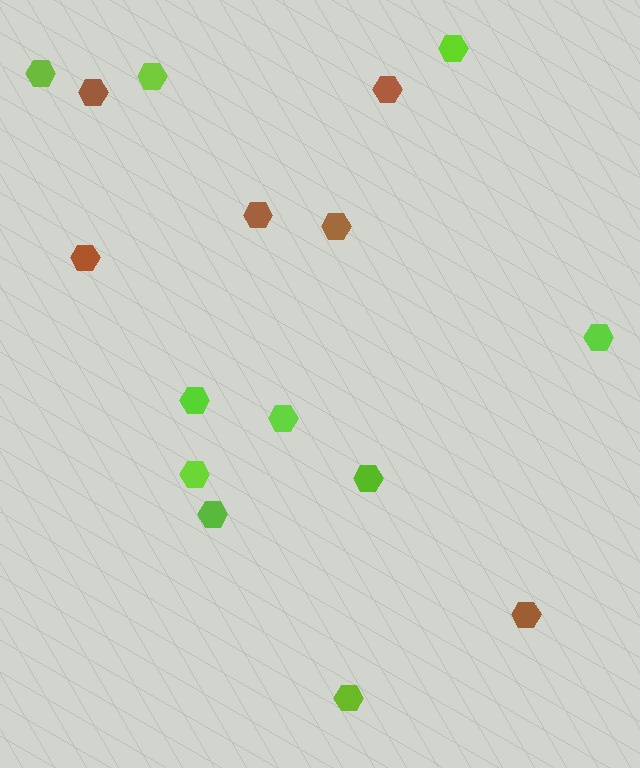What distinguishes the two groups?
There are 2 groups: one group of brown hexagons (6) and one group of lime hexagons (10).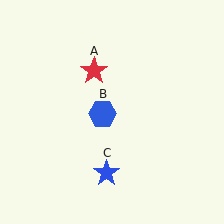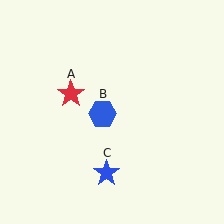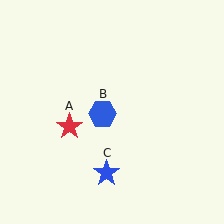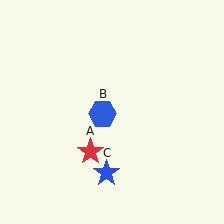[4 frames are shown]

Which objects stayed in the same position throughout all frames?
Blue hexagon (object B) and blue star (object C) remained stationary.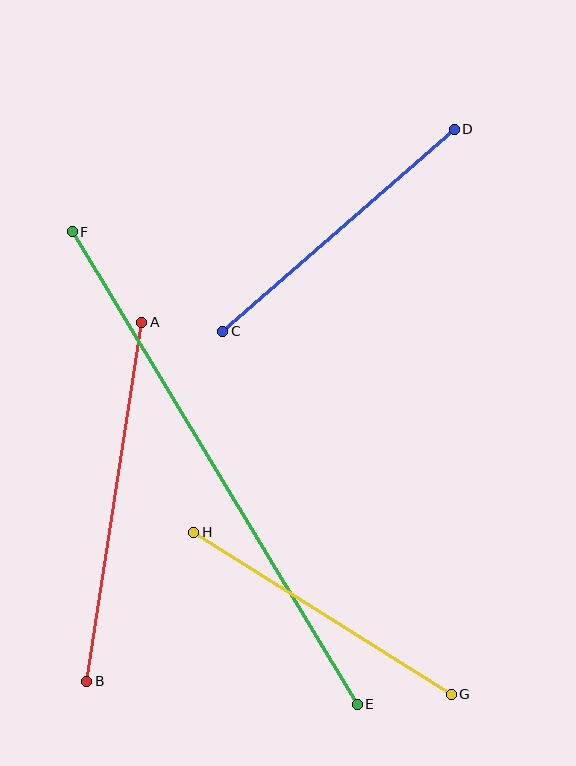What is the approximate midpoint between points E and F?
The midpoint is at approximately (215, 468) pixels.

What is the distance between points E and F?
The distance is approximately 551 pixels.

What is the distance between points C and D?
The distance is approximately 307 pixels.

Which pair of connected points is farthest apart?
Points E and F are farthest apart.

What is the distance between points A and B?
The distance is approximately 363 pixels.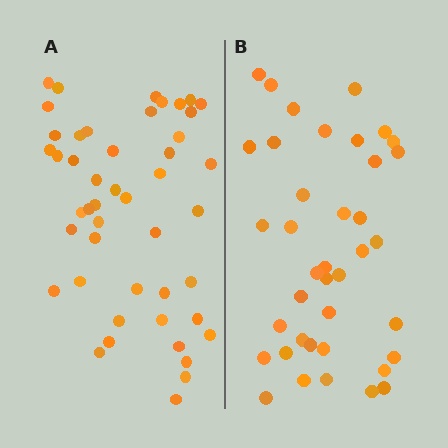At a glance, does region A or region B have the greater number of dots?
Region A (the left region) has more dots.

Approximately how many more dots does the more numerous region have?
Region A has roughly 8 or so more dots than region B.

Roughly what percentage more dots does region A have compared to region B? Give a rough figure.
About 20% more.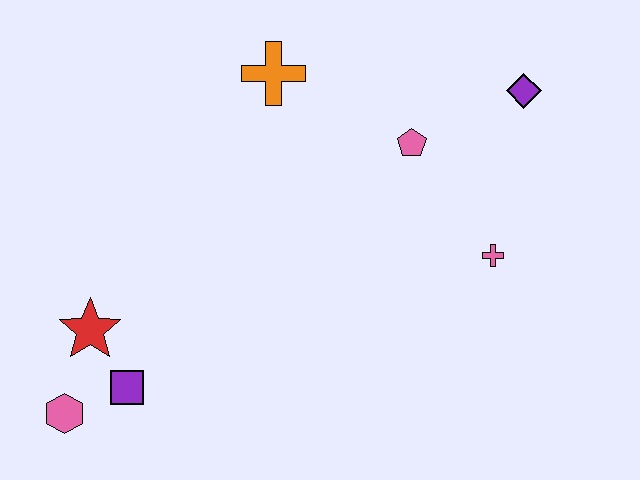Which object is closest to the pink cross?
The pink pentagon is closest to the pink cross.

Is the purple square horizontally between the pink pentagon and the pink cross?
No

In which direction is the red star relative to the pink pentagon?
The red star is to the left of the pink pentagon.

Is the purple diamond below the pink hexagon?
No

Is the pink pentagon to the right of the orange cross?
Yes